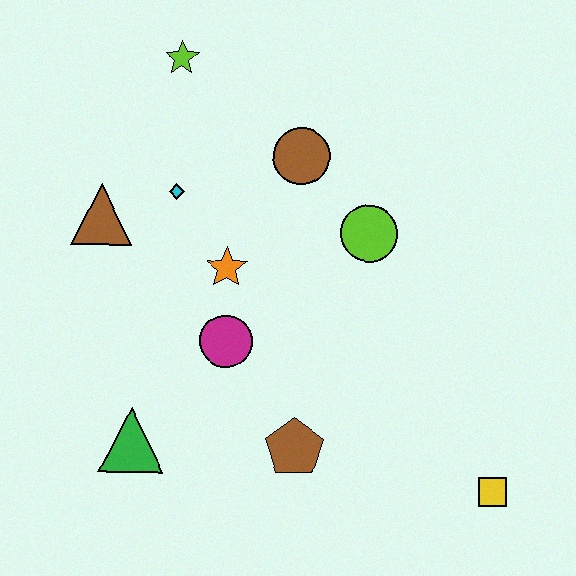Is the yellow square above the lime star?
No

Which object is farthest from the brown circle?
The yellow square is farthest from the brown circle.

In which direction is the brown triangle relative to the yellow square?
The brown triangle is to the left of the yellow square.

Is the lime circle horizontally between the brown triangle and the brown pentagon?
No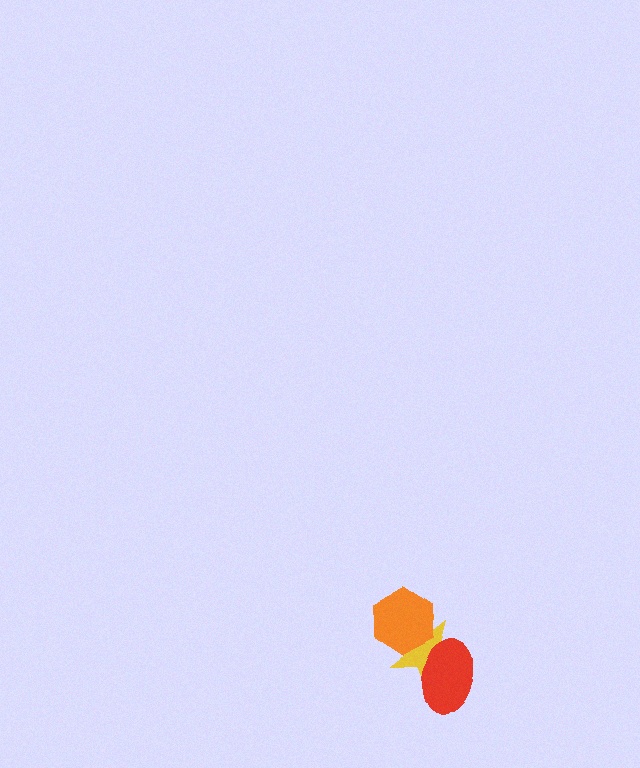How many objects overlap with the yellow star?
2 objects overlap with the yellow star.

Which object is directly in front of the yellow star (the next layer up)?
The orange hexagon is directly in front of the yellow star.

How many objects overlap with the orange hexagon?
1 object overlaps with the orange hexagon.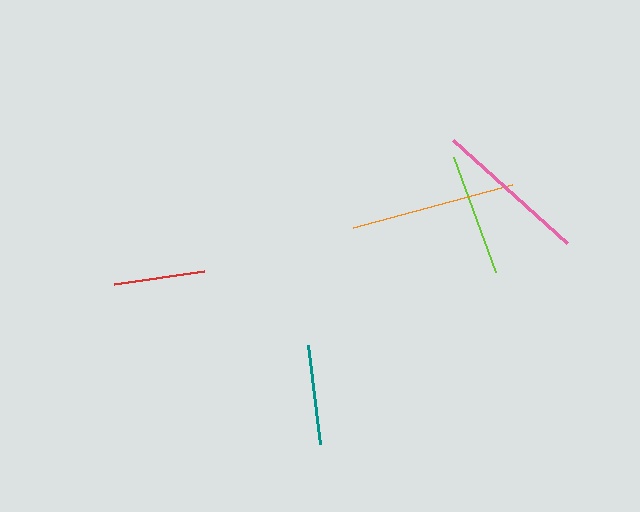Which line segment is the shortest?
The red line is the shortest at approximately 91 pixels.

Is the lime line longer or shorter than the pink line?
The pink line is longer than the lime line.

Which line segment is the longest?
The orange line is the longest at approximately 165 pixels.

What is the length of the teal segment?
The teal segment is approximately 100 pixels long.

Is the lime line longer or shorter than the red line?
The lime line is longer than the red line.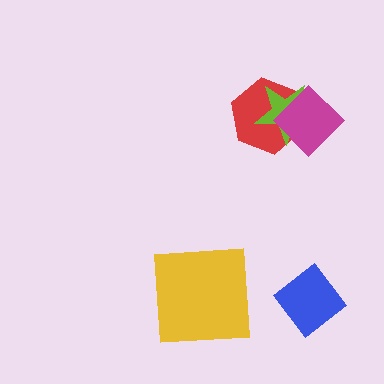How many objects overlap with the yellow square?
0 objects overlap with the yellow square.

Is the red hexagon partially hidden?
Yes, it is partially covered by another shape.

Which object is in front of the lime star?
The magenta diamond is in front of the lime star.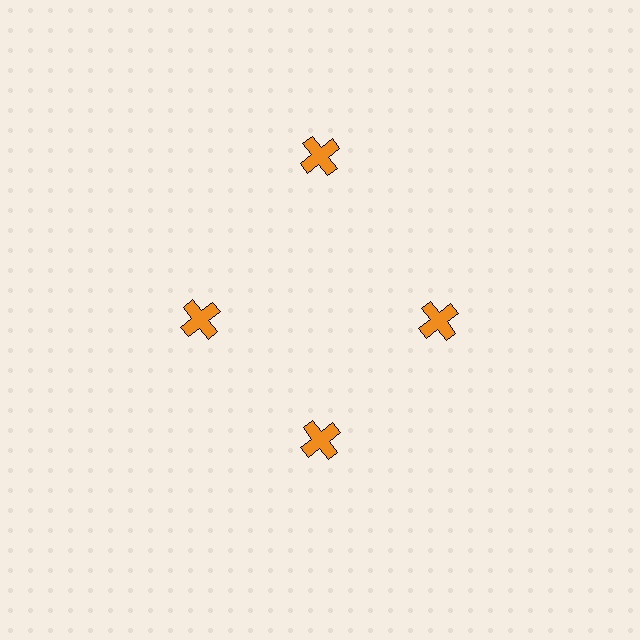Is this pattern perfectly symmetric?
No. The 4 orange crosses are arranged in a ring, but one element near the 12 o'clock position is pushed outward from the center, breaking the 4-fold rotational symmetry.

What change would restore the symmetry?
The symmetry would be restored by moving it inward, back onto the ring so that all 4 crosses sit at equal angles and equal distance from the center.